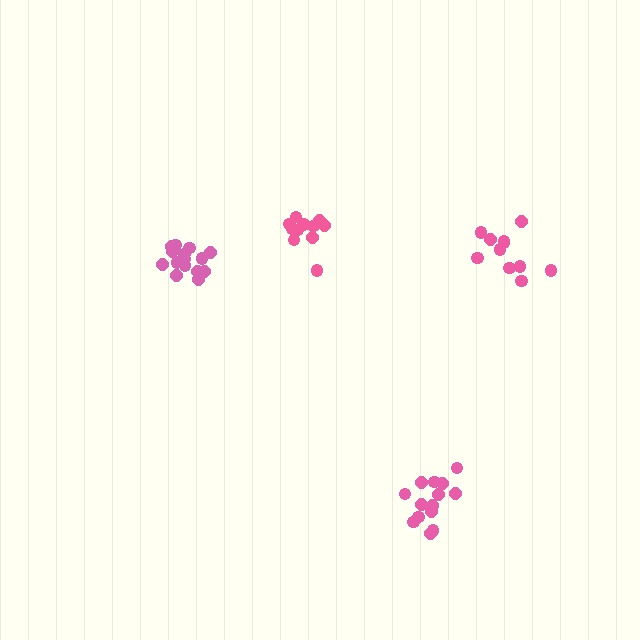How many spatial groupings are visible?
There are 4 spatial groupings.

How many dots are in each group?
Group 1: 11 dots, Group 2: 12 dots, Group 3: 14 dots, Group 4: 15 dots (52 total).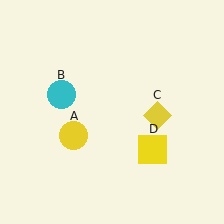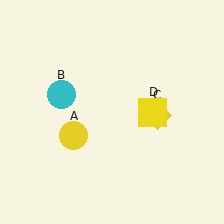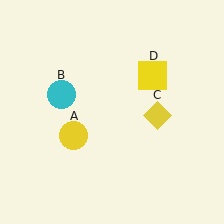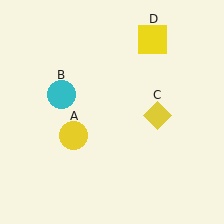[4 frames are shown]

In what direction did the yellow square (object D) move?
The yellow square (object D) moved up.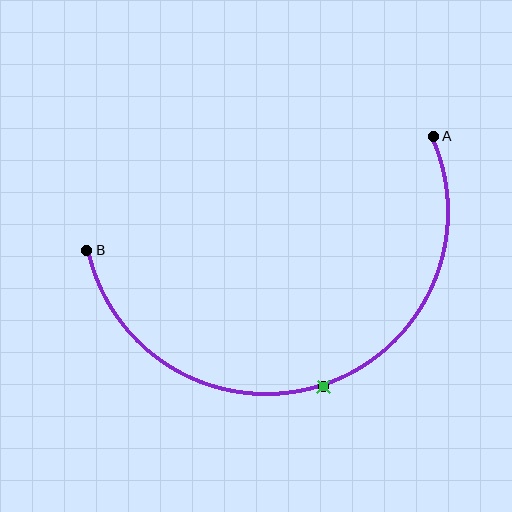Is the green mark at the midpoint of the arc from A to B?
Yes. The green mark lies on the arc at equal arc-length from both A and B — it is the arc midpoint.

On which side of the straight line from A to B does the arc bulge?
The arc bulges below the straight line connecting A and B.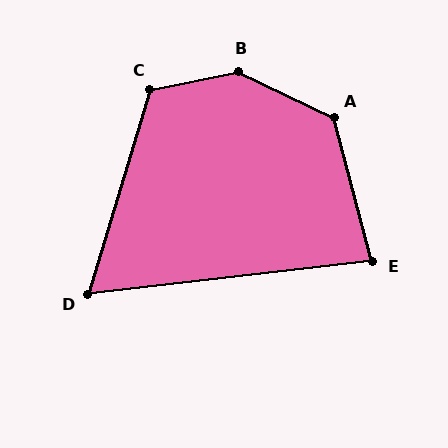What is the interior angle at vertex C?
Approximately 119 degrees (obtuse).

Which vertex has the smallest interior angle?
D, at approximately 67 degrees.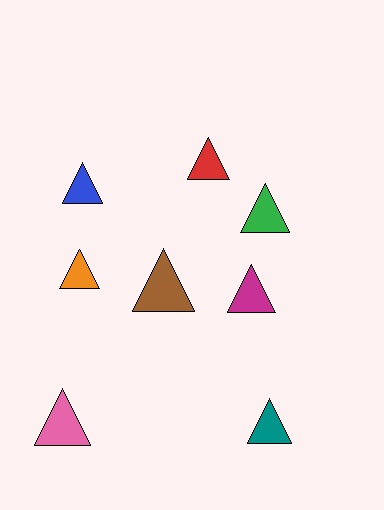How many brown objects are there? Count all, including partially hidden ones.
There is 1 brown object.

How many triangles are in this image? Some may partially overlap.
There are 8 triangles.